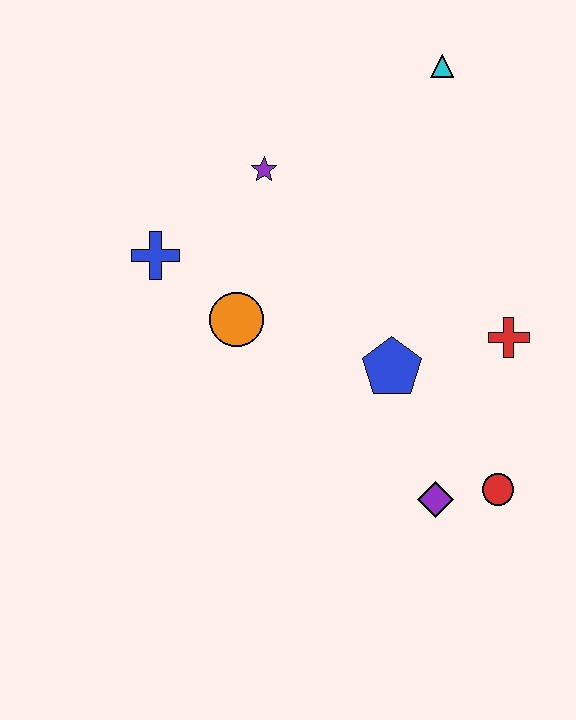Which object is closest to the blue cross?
The orange circle is closest to the blue cross.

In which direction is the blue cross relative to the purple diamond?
The blue cross is to the left of the purple diamond.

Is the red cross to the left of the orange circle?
No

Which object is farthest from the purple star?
The red circle is farthest from the purple star.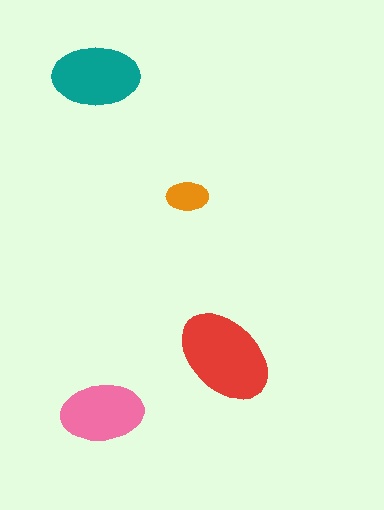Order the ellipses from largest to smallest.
the red one, the teal one, the pink one, the orange one.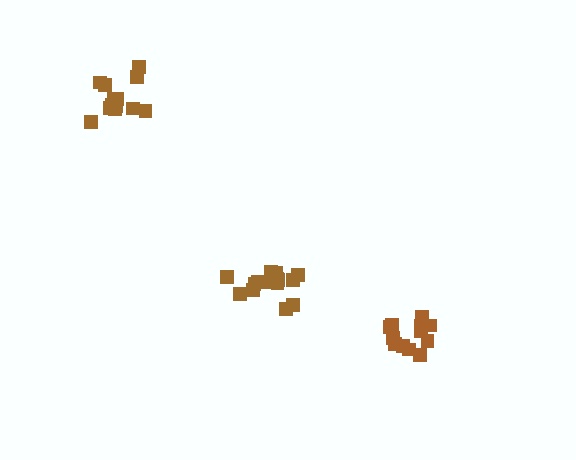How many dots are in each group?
Group 1: 13 dots, Group 2: 15 dots, Group 3: 13 dots (41 total).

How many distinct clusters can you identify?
There are 3 distinct clusters.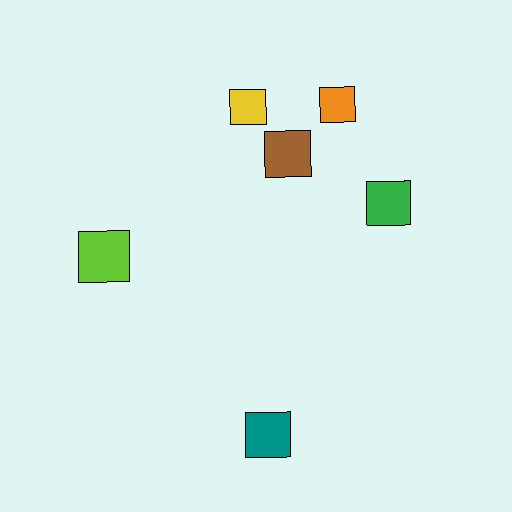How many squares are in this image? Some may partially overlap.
There are 6 squares.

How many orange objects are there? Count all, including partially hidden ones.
There is 1 orange object.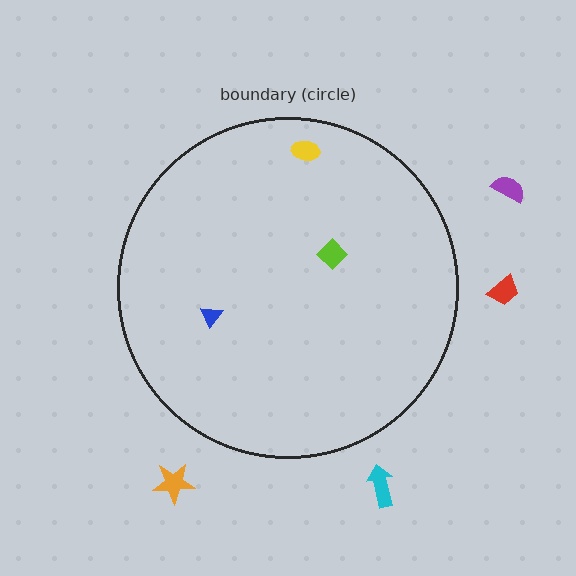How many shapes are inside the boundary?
3 inside, 4 outside.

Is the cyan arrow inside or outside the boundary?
Outside.